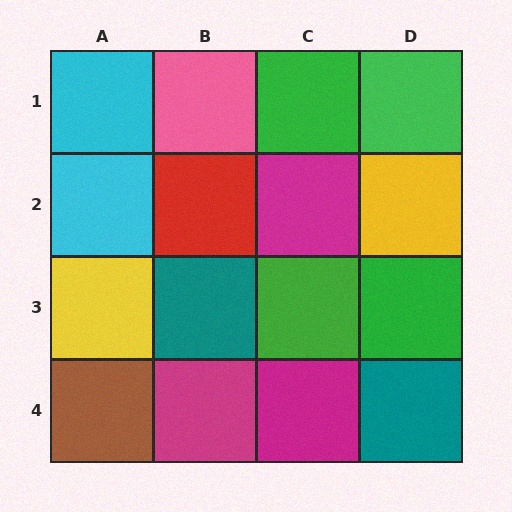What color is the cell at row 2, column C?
Magenta.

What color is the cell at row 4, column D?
Teal.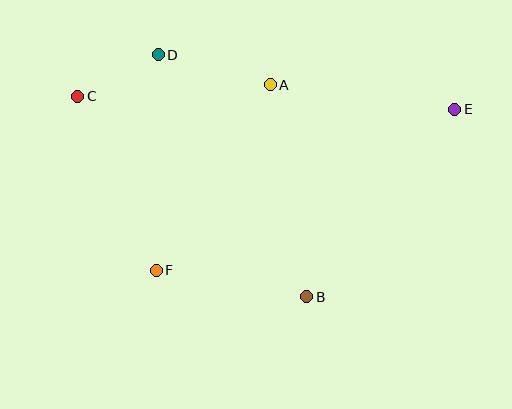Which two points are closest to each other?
Points C and D are closest to each other.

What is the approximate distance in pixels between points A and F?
The distance between A and F is approximately 218 pixels.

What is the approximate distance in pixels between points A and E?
The distance between A and E is approximately 186 pixels.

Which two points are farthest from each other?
Points C and E are farthest from each other.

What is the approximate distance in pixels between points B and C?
The distance between B and C is approximately 304 pixels.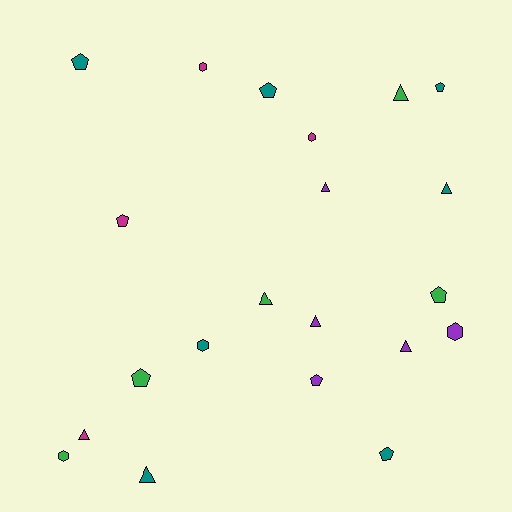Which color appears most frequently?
Teal, with 7 objects.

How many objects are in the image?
There are 21 objects.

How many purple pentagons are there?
There is 1 purple pentagon.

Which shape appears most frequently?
Pentagon, with 8 objects.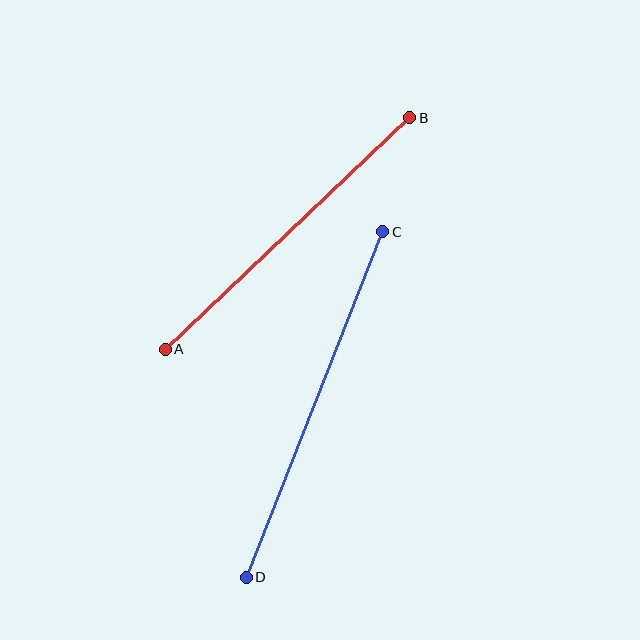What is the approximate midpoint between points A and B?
The midpoint is at approximately (288, 233) pixels.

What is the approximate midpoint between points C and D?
The midpoint is at approximately (315, 404) pixels.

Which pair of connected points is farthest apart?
Points C and D are farthest apart.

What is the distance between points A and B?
The distance is approximately 337 pixels.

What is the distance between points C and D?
The distance is approximately 371 pixels.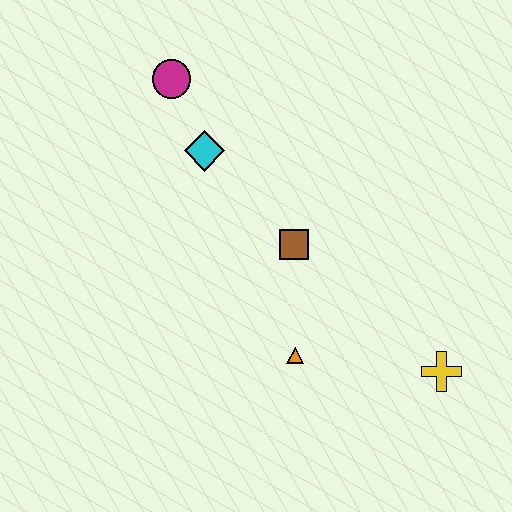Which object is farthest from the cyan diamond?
The yellow cross is farthest from the cyan diamond.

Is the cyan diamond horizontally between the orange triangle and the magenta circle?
Yes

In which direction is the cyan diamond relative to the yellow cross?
The cyan diamond is to the left of the yellow cross.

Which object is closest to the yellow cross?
The orange triangle is closest to the yellow cross.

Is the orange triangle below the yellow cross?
No